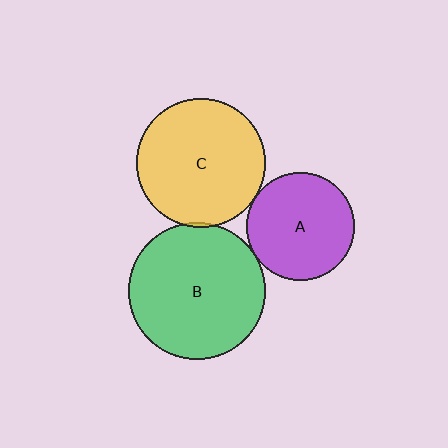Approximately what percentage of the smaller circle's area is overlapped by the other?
Approximately 5%.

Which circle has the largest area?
Circle B (green).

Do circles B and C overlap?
Yes.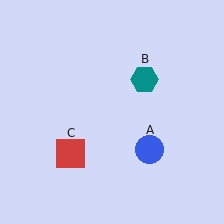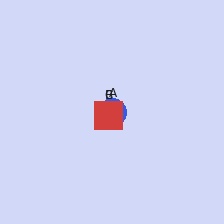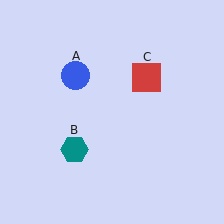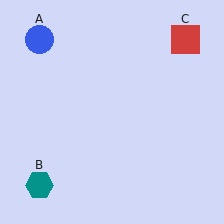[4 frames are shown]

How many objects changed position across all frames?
3 objects changed position: blue circle (object A), teal hexagon (object B), red square (object C).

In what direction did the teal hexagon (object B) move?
The teal hexagon (object B) moved down and to the left.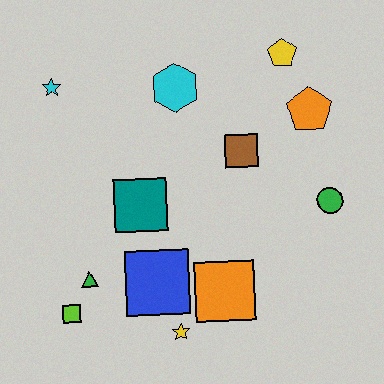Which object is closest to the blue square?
The yellow star is closest to the blue square.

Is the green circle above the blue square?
Yes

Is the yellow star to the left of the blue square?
No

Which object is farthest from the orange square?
The cyan star is farthest from the orange square.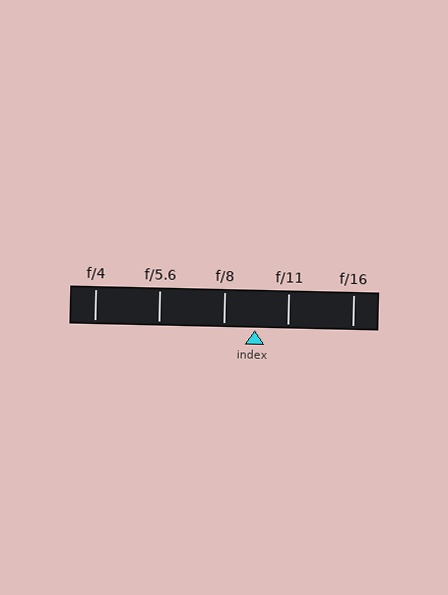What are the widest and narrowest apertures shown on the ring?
The widest aperture shown is f/4 and the narrowest is f/16.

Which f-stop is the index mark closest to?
The index mark is closest to f/8.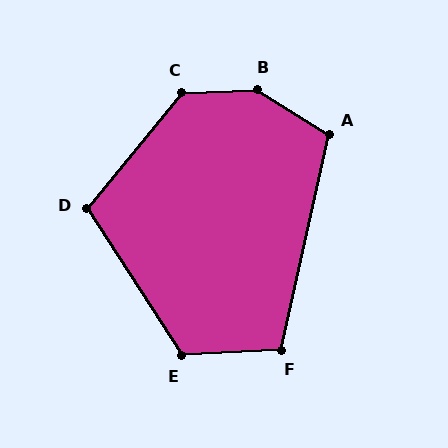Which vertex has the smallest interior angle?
F, at approximately 106 degrees.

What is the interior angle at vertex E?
Approximately 120 degrees (obtuse).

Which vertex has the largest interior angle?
B, at approximately 146 degrees.